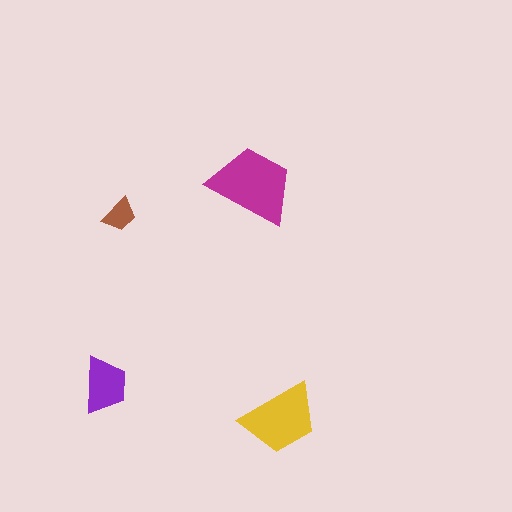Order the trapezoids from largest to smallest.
the magenta one, the yellow one, the purple one, the brown one.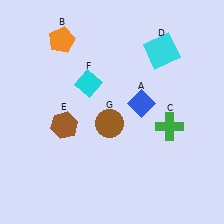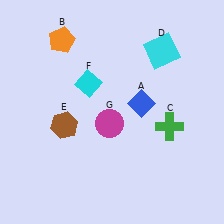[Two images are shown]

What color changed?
The circle (G) changed from brown in Image 1 to magenta in Image 2.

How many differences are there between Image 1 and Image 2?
There is 1 difference between the two images.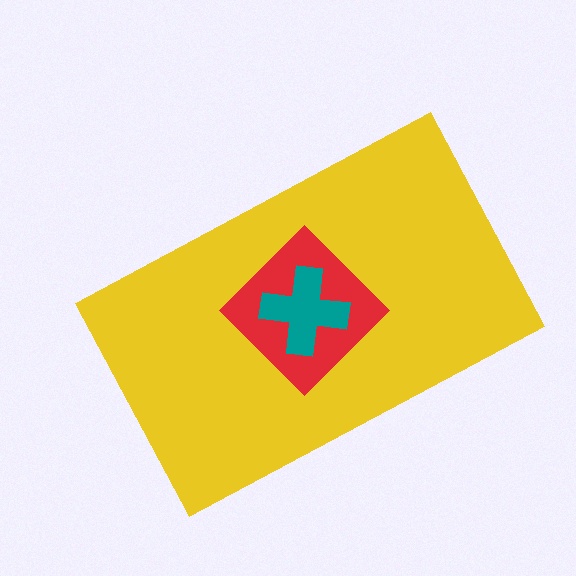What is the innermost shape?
The teal cross.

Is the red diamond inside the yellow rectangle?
Yes.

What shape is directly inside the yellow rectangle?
The red diamond.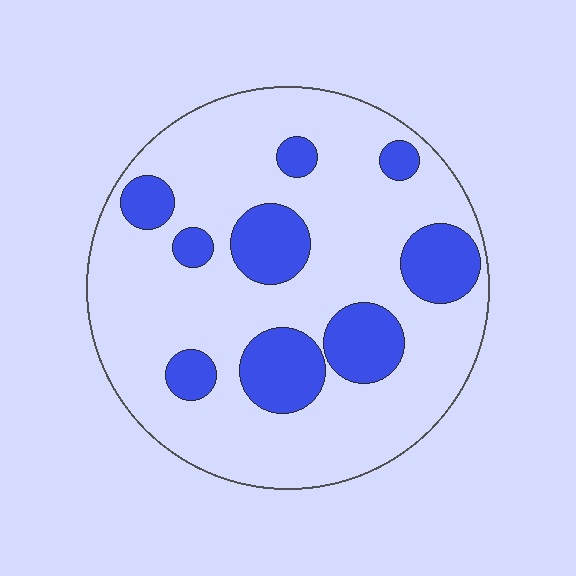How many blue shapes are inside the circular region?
9.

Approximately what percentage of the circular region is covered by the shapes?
Approximately 25%.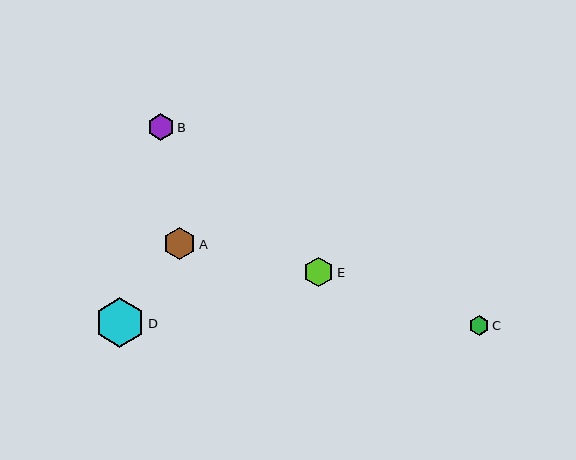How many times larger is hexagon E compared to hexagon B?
Hexagon E is approximately 1.1 times the size of hexagon B.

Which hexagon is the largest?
Hexagon D is the largest with a size of approximately 50 pixels.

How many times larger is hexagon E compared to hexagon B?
Hexagon E is approximately 1.1 times the size of hexagon B.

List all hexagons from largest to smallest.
From largest to smallest: D, A, E, B, C.